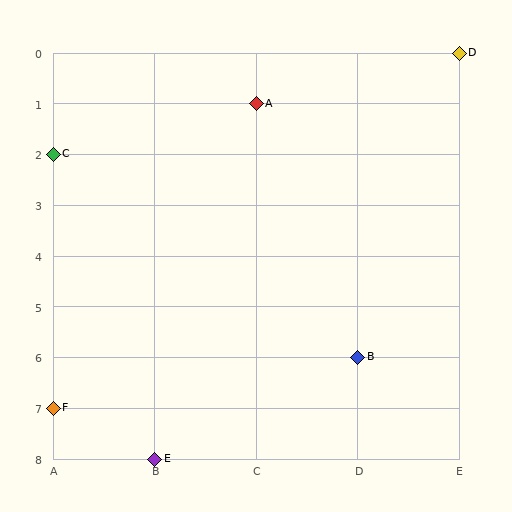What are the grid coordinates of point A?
Point A is at grid coordinates (C, 1).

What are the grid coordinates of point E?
Point E is at grid coordinates (B, 8).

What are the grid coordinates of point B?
Point B is at grid coordinates (D, 6).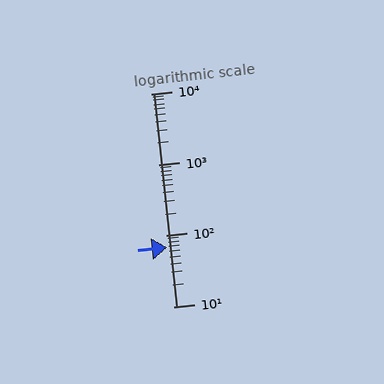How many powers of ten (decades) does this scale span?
The scale spans 3 decades, from 10 to 10000.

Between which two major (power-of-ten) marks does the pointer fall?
The pointer is between 10 and 100.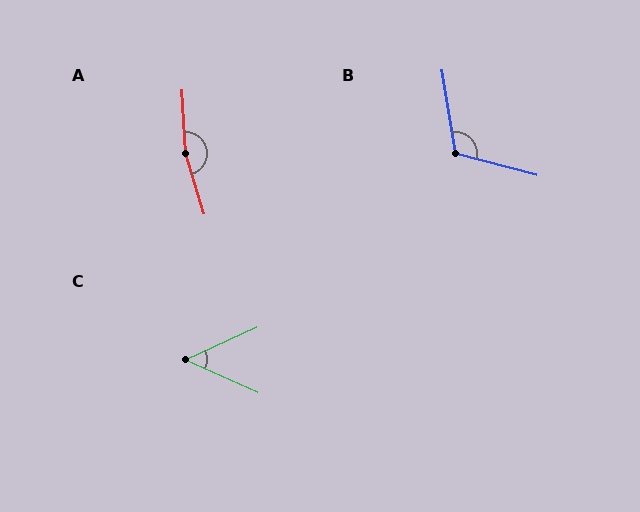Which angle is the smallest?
C, at approximately 48 degrees.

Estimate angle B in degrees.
Approximately 114 degrees.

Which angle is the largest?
A, at approximately 166 degrees.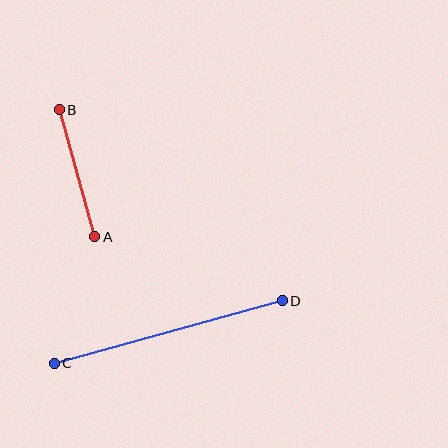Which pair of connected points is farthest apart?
Points C and D are farthest apart.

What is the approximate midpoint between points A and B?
The midpoint is at approximately (77, 173) pixels.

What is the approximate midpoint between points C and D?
The midpoint is at approximately (168, 332) pixels.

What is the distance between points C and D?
The distance is approximately 236 pixels.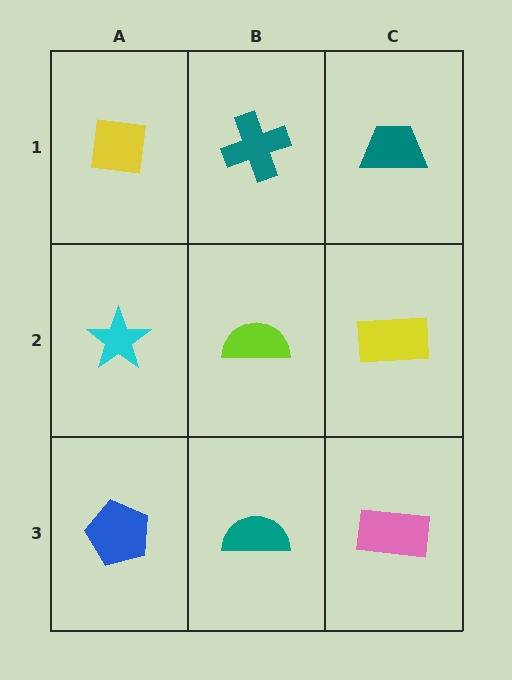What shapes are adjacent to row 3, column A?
A cyan star (row 2, column A), a teal semicircle (row 3, column B).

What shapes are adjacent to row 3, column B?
A lime semicircle (row 2, column B), a blue pentagon (row 3, column A), a pink rectangle (row 3, column C).